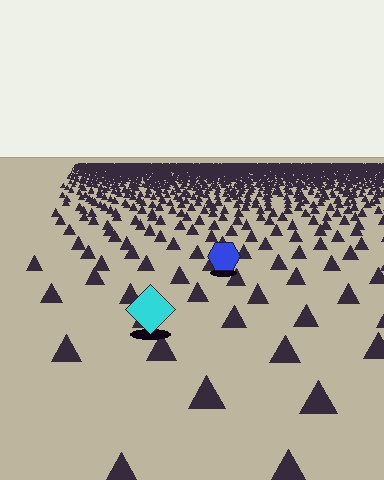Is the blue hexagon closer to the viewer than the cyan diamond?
No. The cyan diamond is closer — you can tell from the texture gradient: the ground texture is coarser near it.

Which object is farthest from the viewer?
The blue hexagon is farthest from the viewer. It appears smaller and the ground texture around it is denser.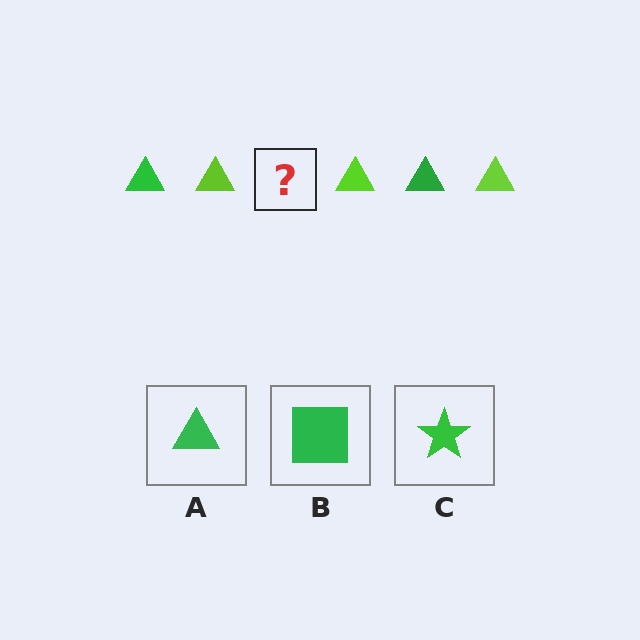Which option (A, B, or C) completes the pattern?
A.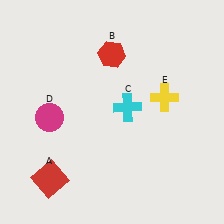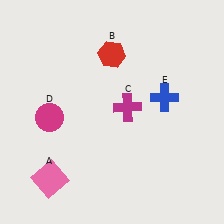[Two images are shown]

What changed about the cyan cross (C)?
In Image 1, C is cyan. In Image 2, it changed to magenta.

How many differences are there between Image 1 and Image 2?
There are 3 differences between the two images.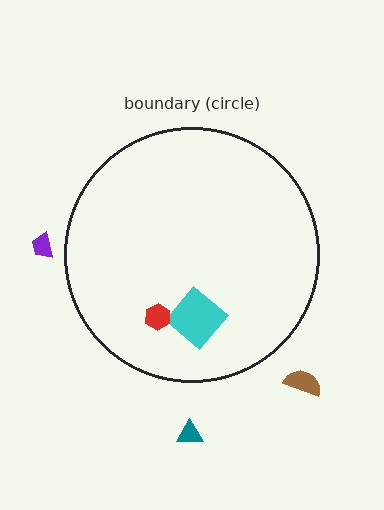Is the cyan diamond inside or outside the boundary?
Inside.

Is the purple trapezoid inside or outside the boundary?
Outside.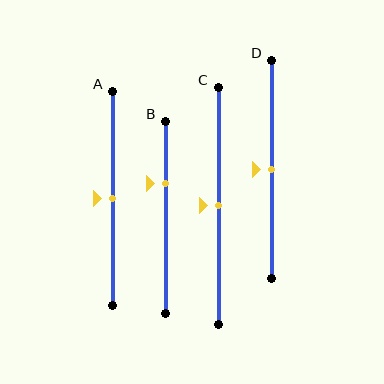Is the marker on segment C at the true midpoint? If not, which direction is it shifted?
Yes, the marker on segment C is at the true midpoint.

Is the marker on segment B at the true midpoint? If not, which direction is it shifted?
No, the marker on segment B is shifted upward by about 18% of the segment length.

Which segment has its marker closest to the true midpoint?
Segment A has its marker closest to the true midpoint.